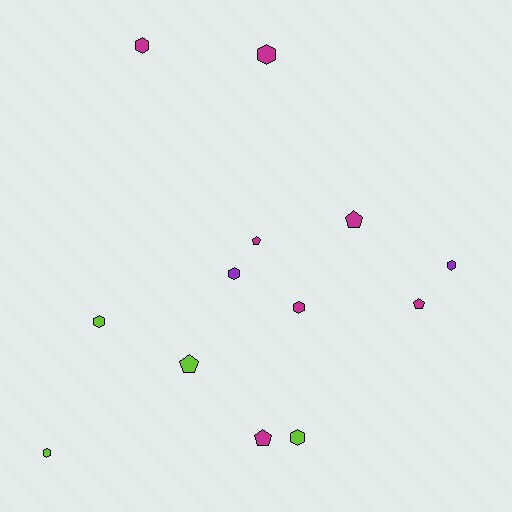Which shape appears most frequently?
Hexagon, with 8 objects.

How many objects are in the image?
There are 13 objects.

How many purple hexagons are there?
There are 2 purple hexagons.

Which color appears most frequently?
Magenta, with 7 objects.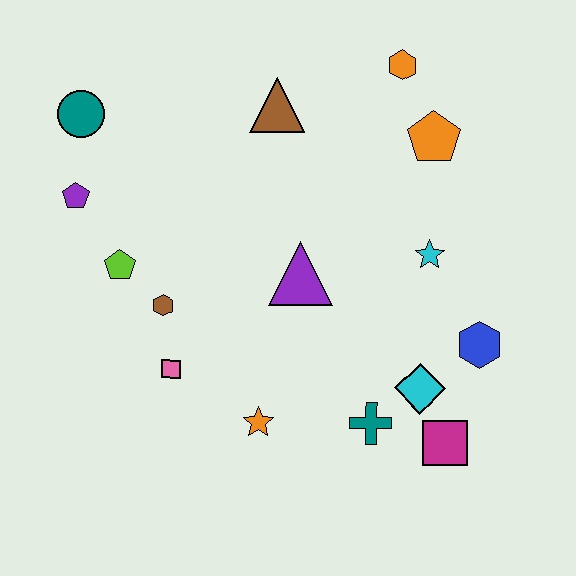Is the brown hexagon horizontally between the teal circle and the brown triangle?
Yes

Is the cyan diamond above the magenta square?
Yes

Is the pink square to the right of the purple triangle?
No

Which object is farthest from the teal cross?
The teal circle is farthest from the teal cross.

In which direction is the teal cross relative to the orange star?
The teal cross is to the right of the orange star.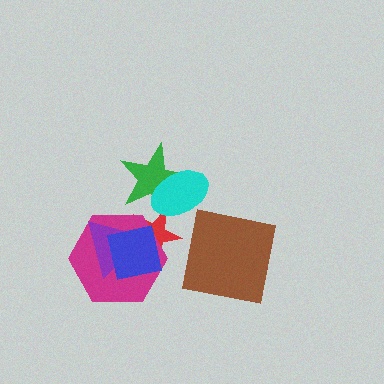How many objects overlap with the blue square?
3 objects overlap with the blue square.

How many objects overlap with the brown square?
0 objects overlap with the brown square.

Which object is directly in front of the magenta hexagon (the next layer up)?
The purple triangle is directly in front of the magenta hexagon.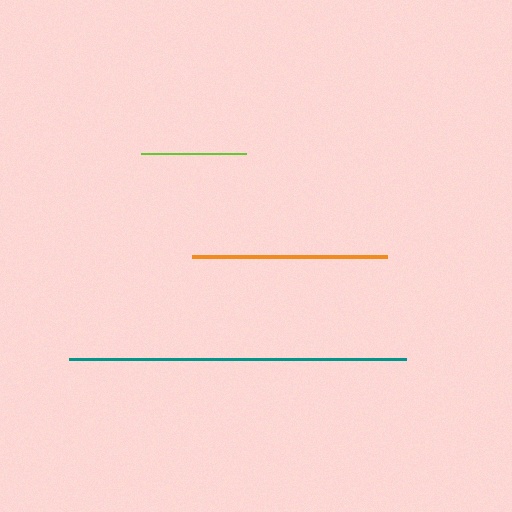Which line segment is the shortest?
The lime line is the shortest at approximately 105 pixels.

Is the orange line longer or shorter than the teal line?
The teal line is longer than the orange line.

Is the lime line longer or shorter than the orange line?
The orange line is longer than the lime line.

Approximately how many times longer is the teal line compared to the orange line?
The teal line is approximately 1.7 times the length of the orange line.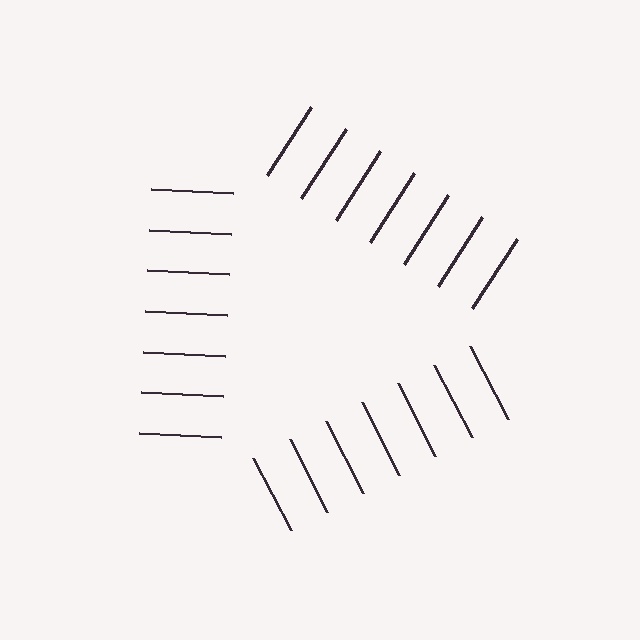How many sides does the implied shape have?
3 sides — the line-ends trace a triangle.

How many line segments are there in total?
21 — 7 along each of the 3 edges.